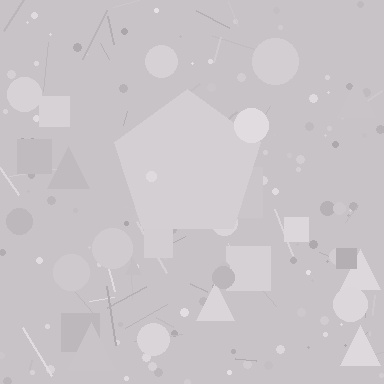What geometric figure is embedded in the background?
A pentagon is embedded in the background.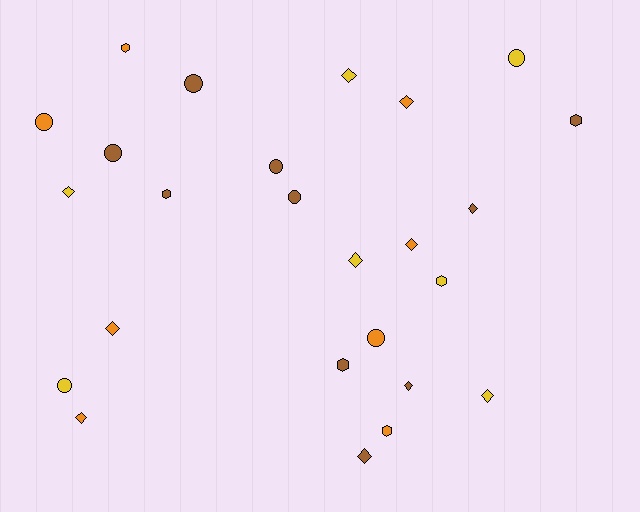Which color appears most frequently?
Brown, with 10 objects.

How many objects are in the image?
There are 25 objects.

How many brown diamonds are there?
There are 3 brown diamonds.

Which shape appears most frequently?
Diamond, with 11 objects.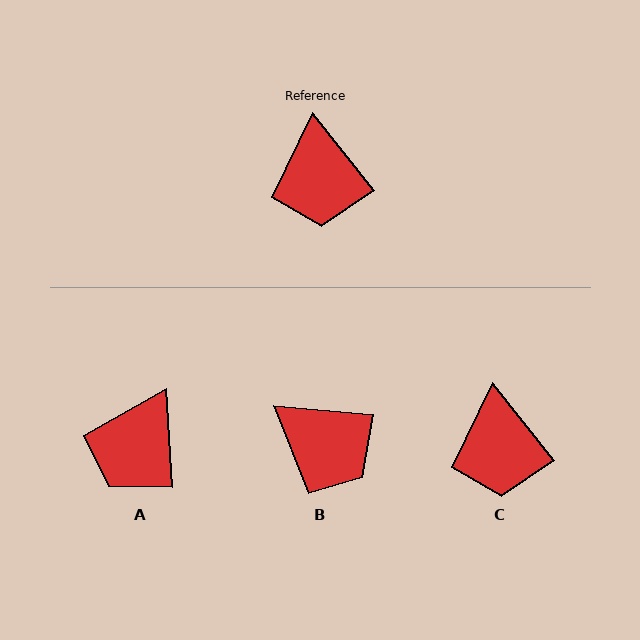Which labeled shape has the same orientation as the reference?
C.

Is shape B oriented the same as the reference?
No, it is off by about 47 degrees.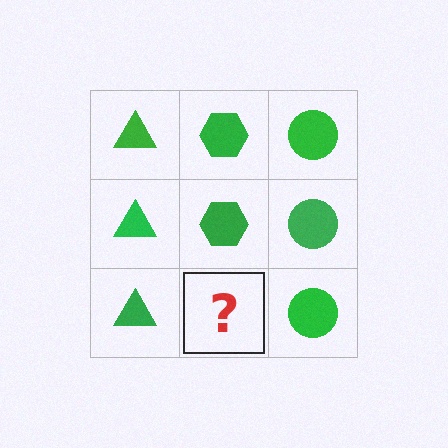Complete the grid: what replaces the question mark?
The question mark should be replaced with a green hexagon.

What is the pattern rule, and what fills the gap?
The rule is that each column has a consistent shape. The gap should be filled with a green hexagon.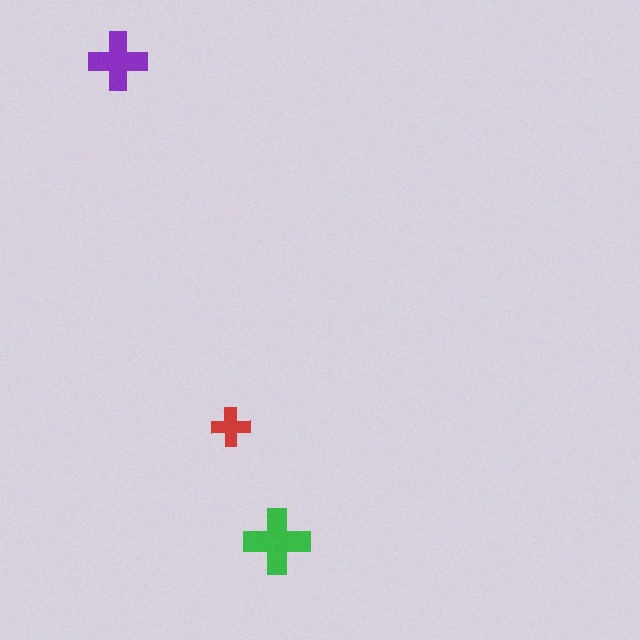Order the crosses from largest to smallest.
the green one, the purple one, the red one.